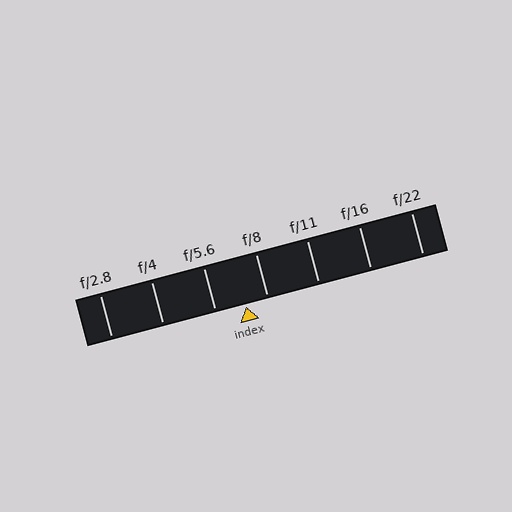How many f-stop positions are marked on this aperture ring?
There are 7 f-stop positions marked.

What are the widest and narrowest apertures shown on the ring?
The widest aperture shown is f/2.8 and the narrowest is f/22.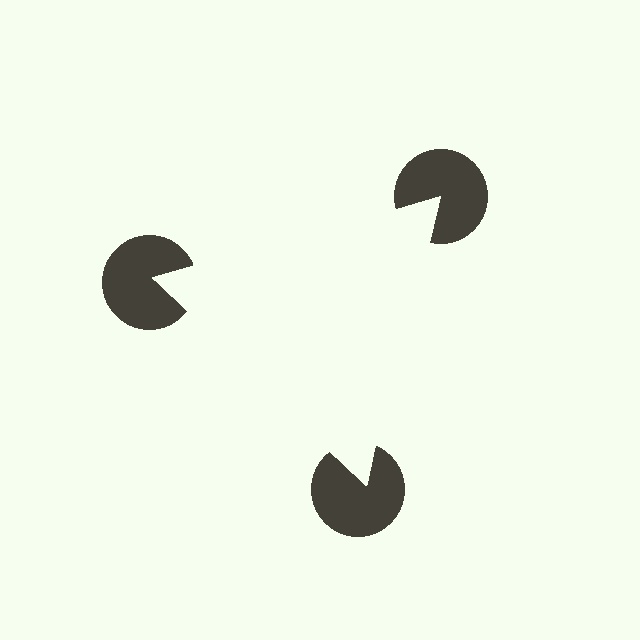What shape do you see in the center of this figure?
An illusory triangle — its edges are inferred from the aligned wedge cuts in the pac-man discs, not physically drawn.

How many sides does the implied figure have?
3 sides.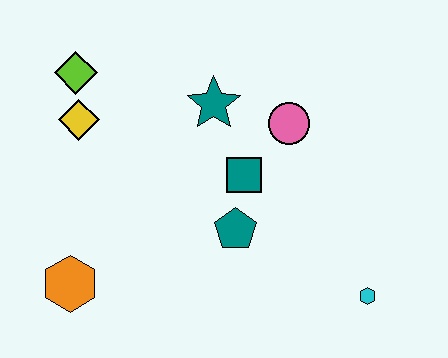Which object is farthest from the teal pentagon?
The lime diamond is farthest from the teal pentagon.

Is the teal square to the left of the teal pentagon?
No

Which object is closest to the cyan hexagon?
The teal pentagon is closest to the cyan hexagon.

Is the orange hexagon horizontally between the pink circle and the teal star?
No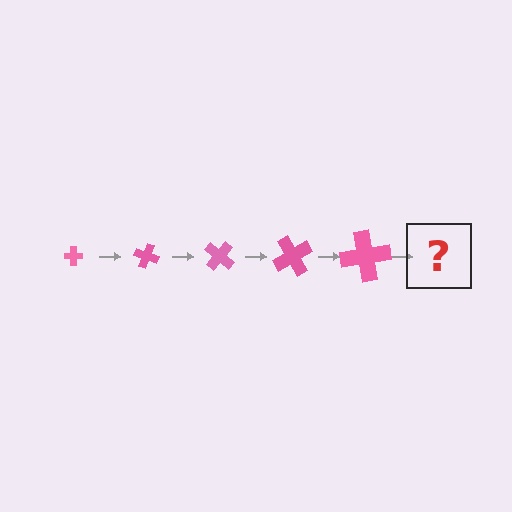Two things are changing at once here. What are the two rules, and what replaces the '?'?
The two rules are that the cross grows larger each step and it rotates 20 degrees each step. The '?' should be a cross, larger than the previous one and rotated 100 degrees from the start.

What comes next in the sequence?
The next element should be a cross, larger than the previous one and rotated 100 degrees from the start.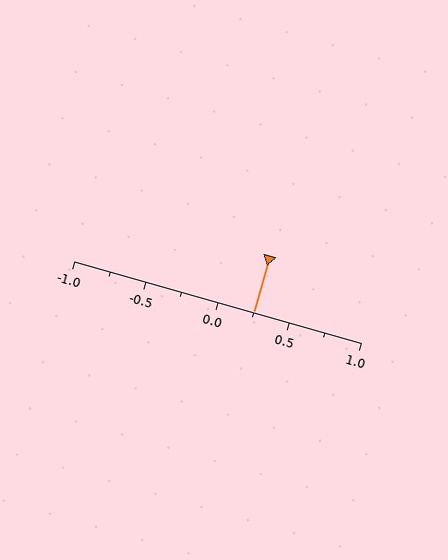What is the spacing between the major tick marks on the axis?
The major ticks are spaced 0.5 apart.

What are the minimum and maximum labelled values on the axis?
The axis runs from -1.0 to 1.0.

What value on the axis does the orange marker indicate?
The marker indicates approximately 0.25.